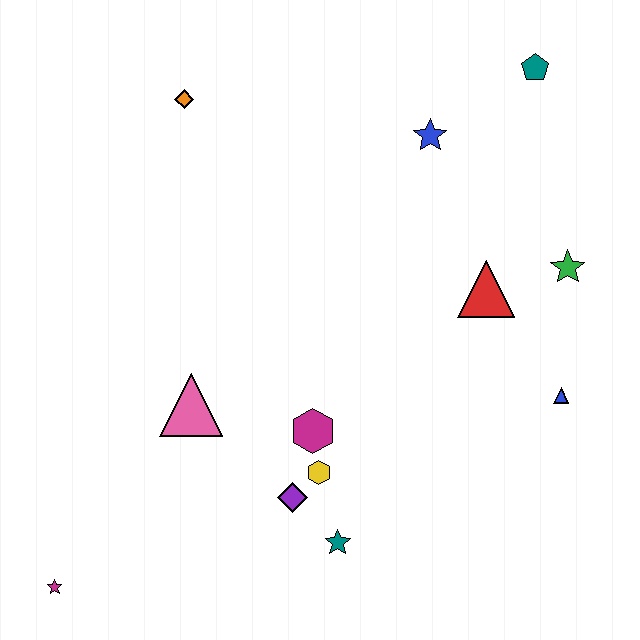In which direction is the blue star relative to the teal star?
The blue star is above the teal star.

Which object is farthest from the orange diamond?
The magenta star is farthest from the orange diamond.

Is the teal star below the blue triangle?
Yes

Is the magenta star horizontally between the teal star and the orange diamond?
No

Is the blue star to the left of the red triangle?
Yes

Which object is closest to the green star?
The red triangle is closest to the green star.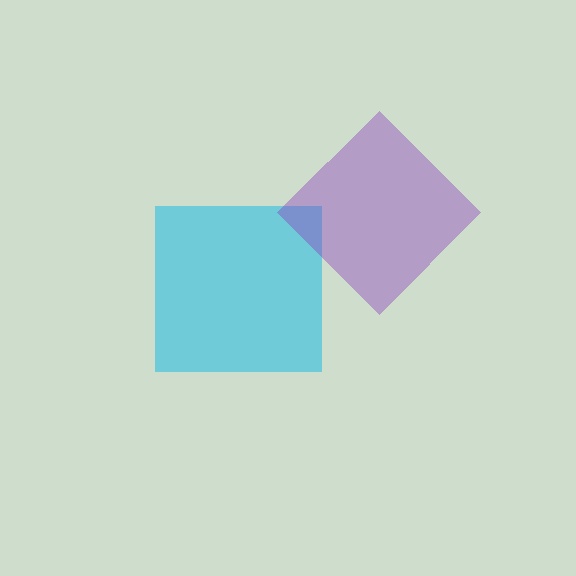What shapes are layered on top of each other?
The layered shapes are: a cyan square, a purple diamond.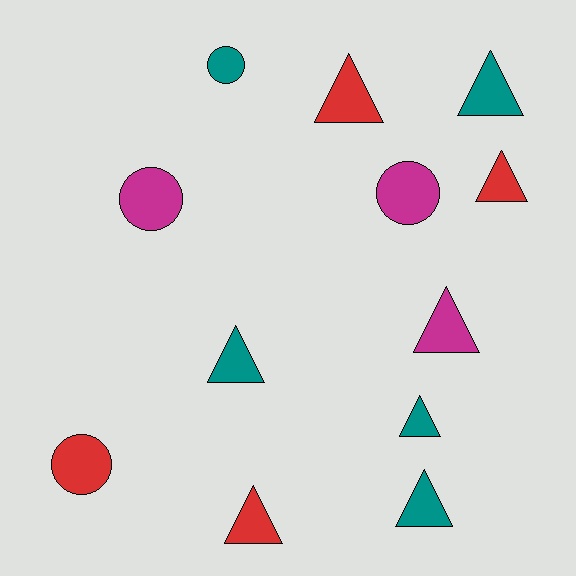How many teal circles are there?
There is 1 teal circle.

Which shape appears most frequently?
Triangle, with 8 objects.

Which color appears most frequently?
Teal, with 5 objects.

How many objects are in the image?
There are 12 objects.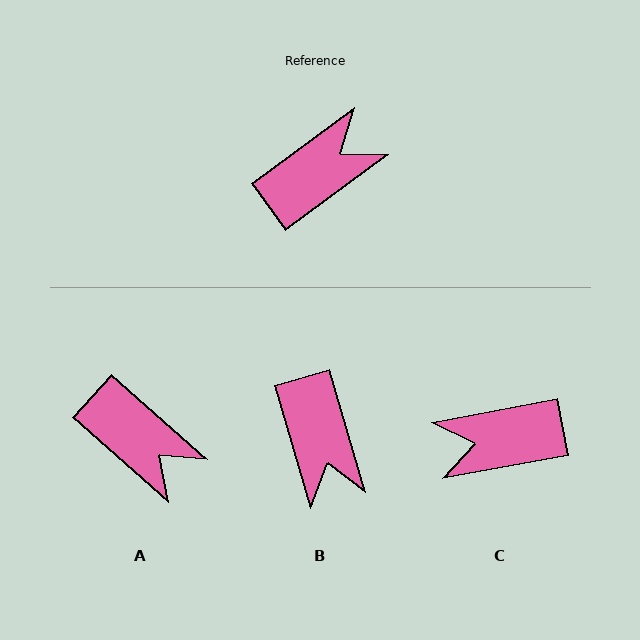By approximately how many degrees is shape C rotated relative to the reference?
Approximately 154 degrees counter-clockwise.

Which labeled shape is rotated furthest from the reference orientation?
C, about 154 degrees away.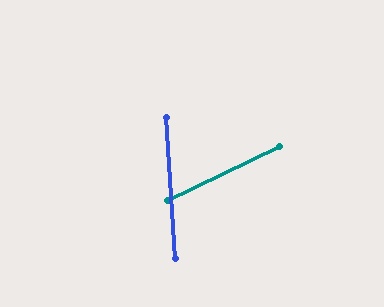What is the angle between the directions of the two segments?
Approximately 68 degrees.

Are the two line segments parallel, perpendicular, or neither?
Neither parallel nor perpendicular — they differ by about 68°.